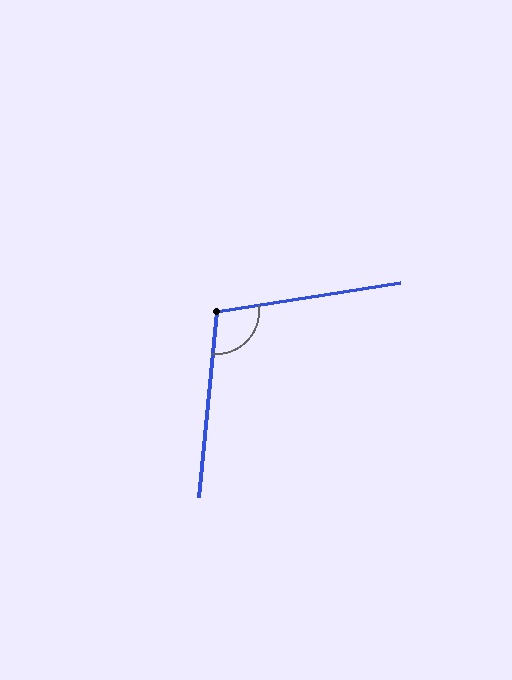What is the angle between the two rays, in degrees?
Approximately 105 degrees.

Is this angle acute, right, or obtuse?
It is obtuse.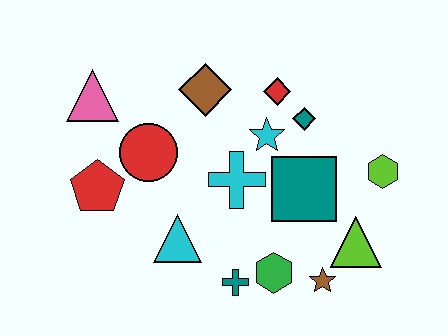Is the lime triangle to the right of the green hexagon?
Yes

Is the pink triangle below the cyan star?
No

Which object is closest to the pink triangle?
The red circle is closest to the pink triangle.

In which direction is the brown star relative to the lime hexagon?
The brown star is below the lime hexagon.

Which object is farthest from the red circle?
The lime hexagon is farthest from the red circle.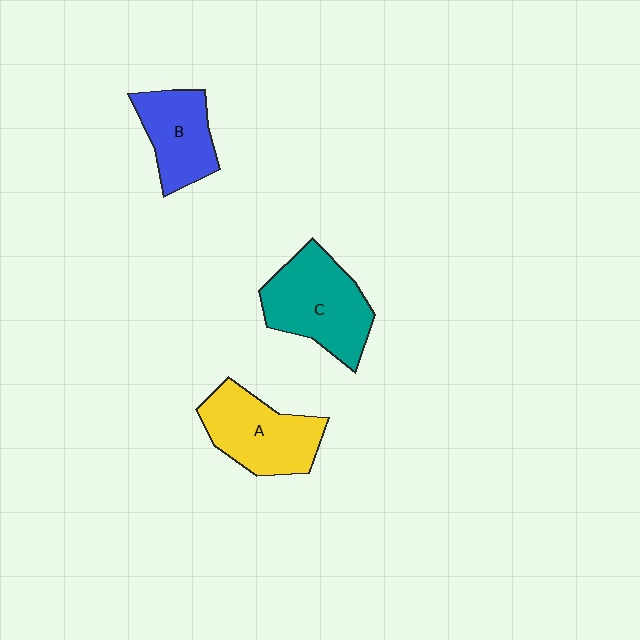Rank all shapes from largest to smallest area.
From largest to smallest: C (teal), A (yellow), B (blue).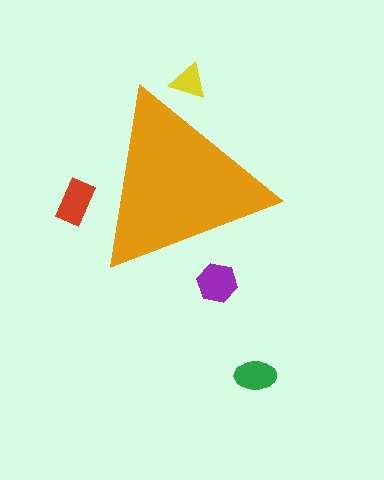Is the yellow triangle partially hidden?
Yes, the yellow triangle is partially hidden behind the orange triangle.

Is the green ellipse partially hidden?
No, the green ellipse is fully visible.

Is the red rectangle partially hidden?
Yes, the red rectangle is partially hidden behind the orange triangle.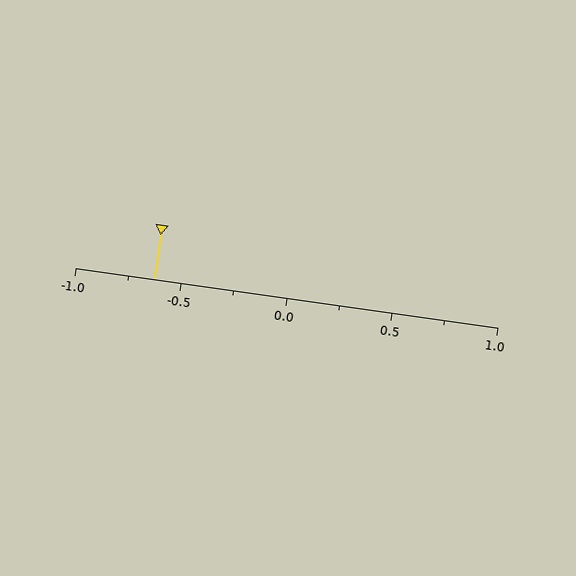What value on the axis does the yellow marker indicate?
The marker indicates approximately -0.62.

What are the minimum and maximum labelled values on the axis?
The axis runs from -1.0 to 1.0.